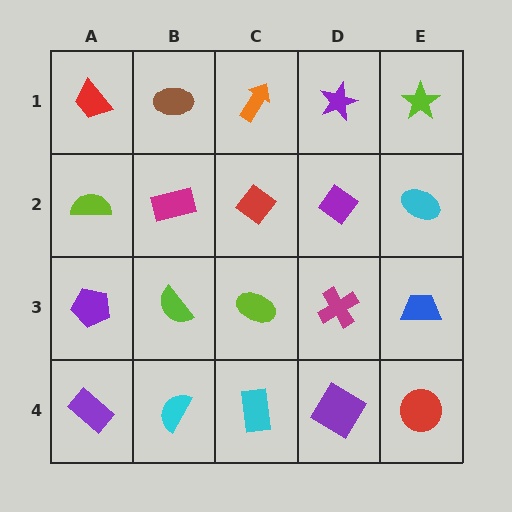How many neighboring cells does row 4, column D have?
3.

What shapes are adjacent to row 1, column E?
A cyan ellipse (row 2, column E), a purple star (row 1, column D).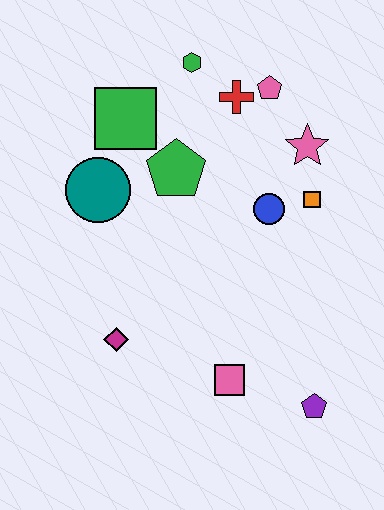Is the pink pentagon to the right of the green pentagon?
Yes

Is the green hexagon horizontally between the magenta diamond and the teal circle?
No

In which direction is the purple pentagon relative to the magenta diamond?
The purple pentagon is to the right of the magenta diamond.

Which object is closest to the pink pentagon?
The red cross is closest to the pink pentagon.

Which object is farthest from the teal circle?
The purple pentagon is farthest from the teal circle.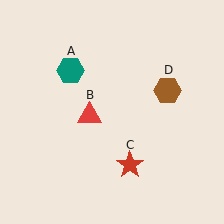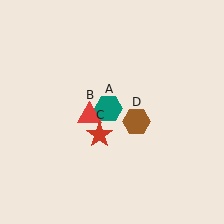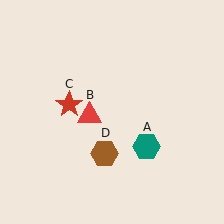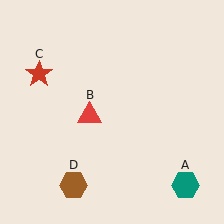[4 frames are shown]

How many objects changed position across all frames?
3 objects changed position: teal hexagon (object A), red star (object C), brown hexagon (object D).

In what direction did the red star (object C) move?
The red star (object C) moved up and to the left.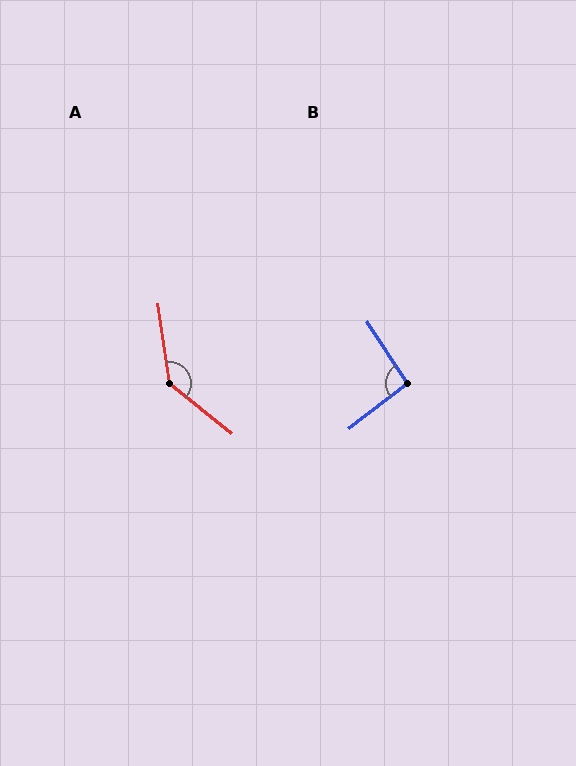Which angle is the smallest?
B, at approximately 94 degrees.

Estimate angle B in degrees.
Approximately 94 degrees.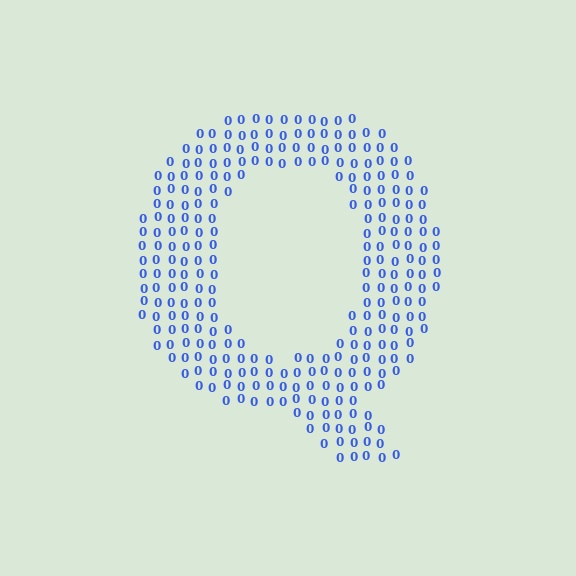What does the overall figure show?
The overall figure shows the letter Q.